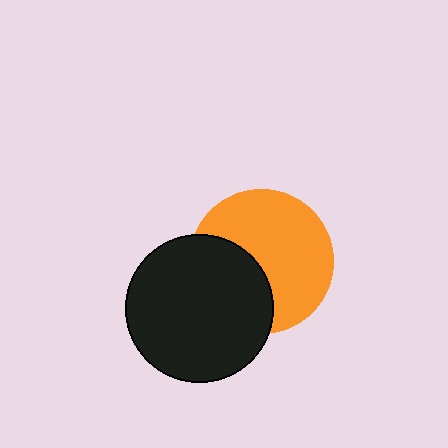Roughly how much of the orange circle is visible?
About half of it is visible (roughly 63%).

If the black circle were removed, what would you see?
You would see the complete orange circle.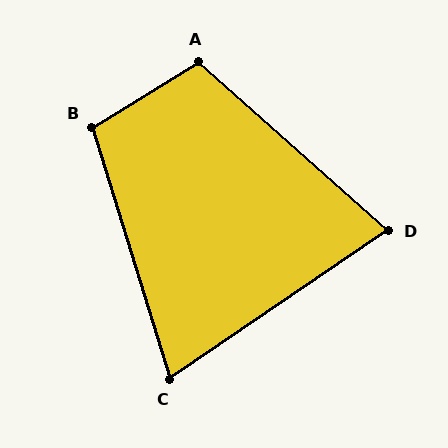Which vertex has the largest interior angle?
A, at approximately 107 degrees.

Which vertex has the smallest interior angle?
C, at approximately 73 degrees.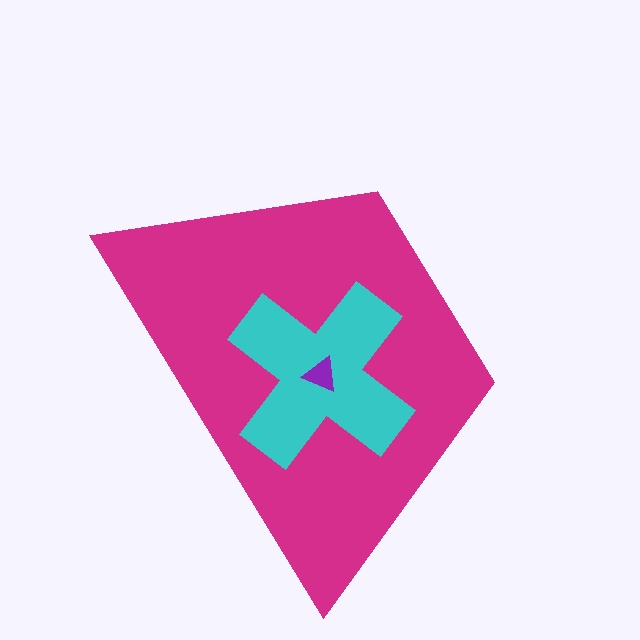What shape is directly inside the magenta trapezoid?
The cyan cross.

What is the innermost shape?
The purple triangle.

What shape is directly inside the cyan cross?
The purple triangle.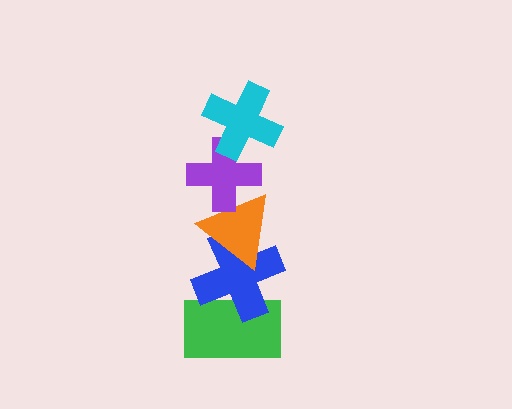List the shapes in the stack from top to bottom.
From top to bottom: the cyan cross, the purple cross, the orange triangle, the blue cross, the green rectangle.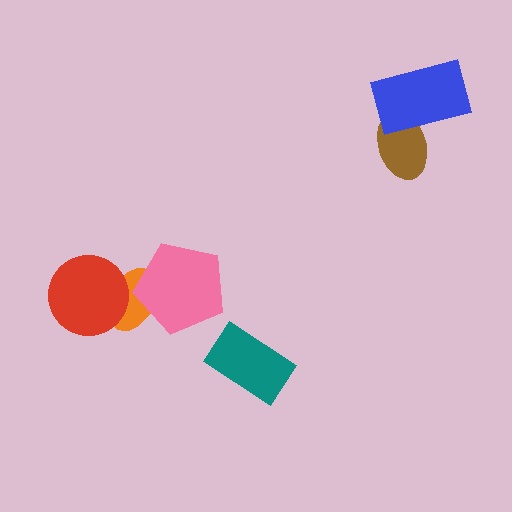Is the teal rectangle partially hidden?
No, no other shape covers it.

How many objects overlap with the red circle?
1 object overlaps with the red circle.